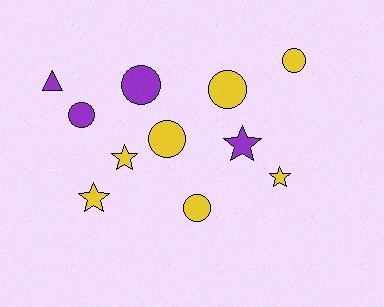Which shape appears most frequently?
Circle, with 6 objects.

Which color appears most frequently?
Yellow, with 7 objects.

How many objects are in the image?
There are 11 objects.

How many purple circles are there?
There are 2 purple circles.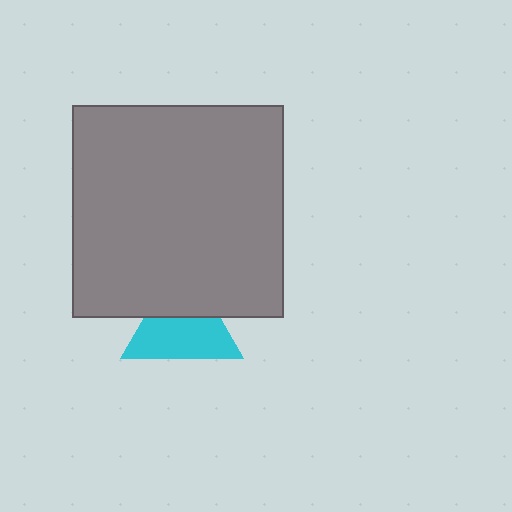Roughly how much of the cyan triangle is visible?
About half of it is visible (roughly 63%).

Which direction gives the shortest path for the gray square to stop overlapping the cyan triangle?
Moving up gives the shortest separation.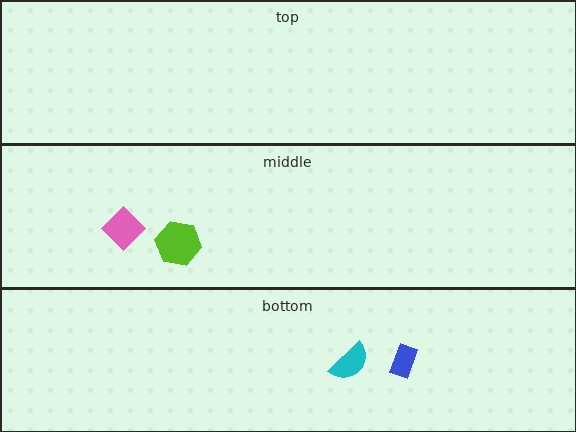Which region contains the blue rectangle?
The bottom region.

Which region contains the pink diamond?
The middle region.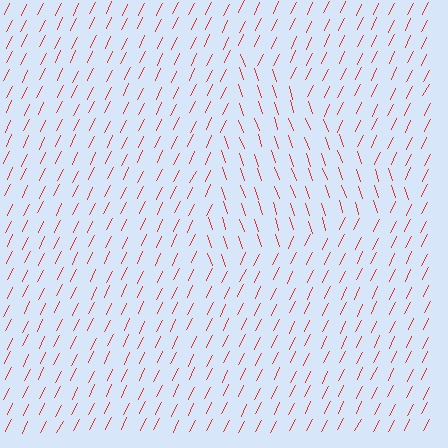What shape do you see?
I see a triangle.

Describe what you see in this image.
The image is filled with small red line segments. A triangle region in the image has lines oriented differently from the surrounding lines, creating a visible texture boundary.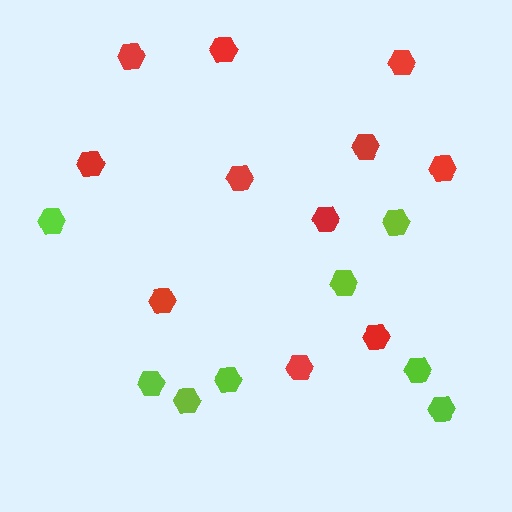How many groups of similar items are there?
There are 2 groups: one group of red hexagons (11) and one group of lime hexagons (8).